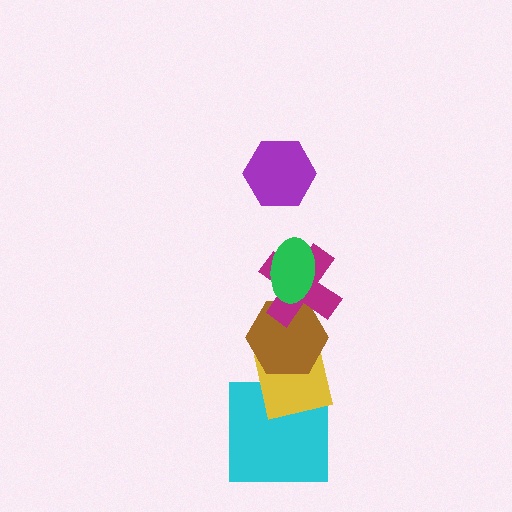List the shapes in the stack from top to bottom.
From top to bottom: the purple hexagon, the green ellipse, the magenta cross, the brown hexagon, the yellow square, the cyan square.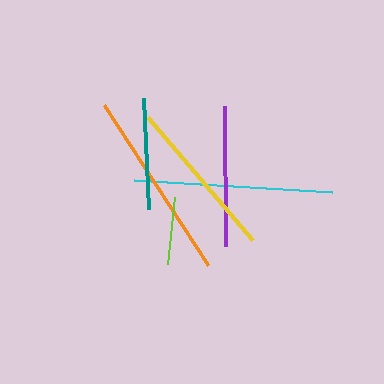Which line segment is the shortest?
The lime line is the shortest at approximately 68 pixels.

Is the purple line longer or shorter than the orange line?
The orange line is longer than the purple line.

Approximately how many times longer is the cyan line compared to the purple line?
The cyan line is approximately 1.4 times the length of the purple line.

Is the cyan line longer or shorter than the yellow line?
The cyan line is longer than the yellow line.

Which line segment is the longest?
The cyan line is the longest at approximately 198 pixels.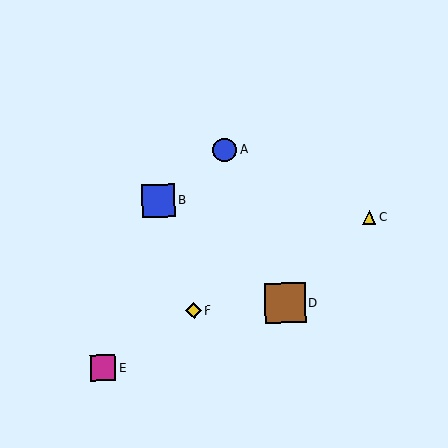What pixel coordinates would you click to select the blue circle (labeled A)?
Click at (225, 150) to select the blue circle A.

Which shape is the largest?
The brown square (labeled D) is the largest.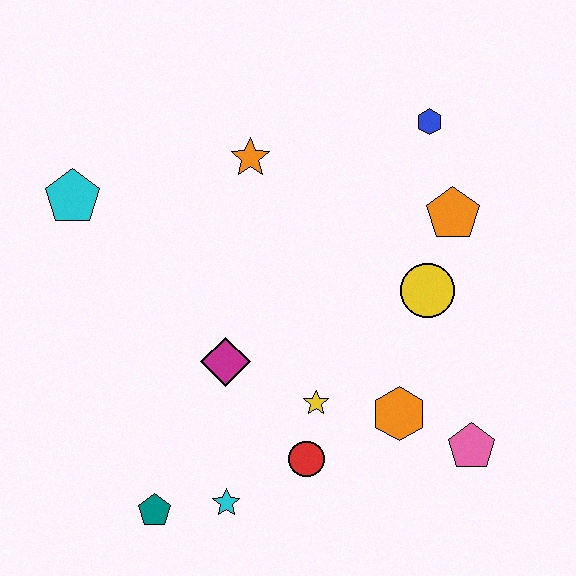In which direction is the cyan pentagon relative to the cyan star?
The cyan pentagon is above the cyan star.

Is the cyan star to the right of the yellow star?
No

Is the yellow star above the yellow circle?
No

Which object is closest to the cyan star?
The teal pentagon is closest to the cyan star.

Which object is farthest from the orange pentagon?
The teal pentagon is farthest from the orange pentagon.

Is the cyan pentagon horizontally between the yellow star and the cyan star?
No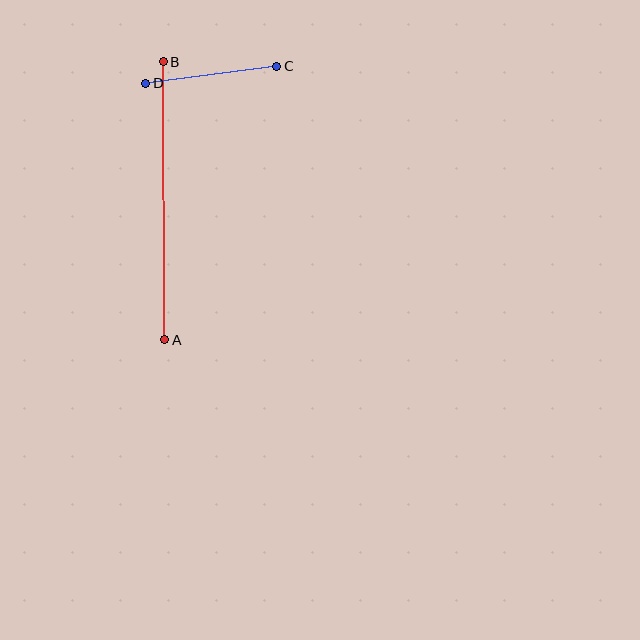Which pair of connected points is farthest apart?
Points A and B are farthest apart.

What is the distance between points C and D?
The distance is approximately 132 pixels.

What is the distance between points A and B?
The distance is approximately 278 pixels.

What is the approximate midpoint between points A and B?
The midpoint is at approximately (164, 201) pixels.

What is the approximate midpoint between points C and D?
The midpoint is at approximately (211, 75) pixels.